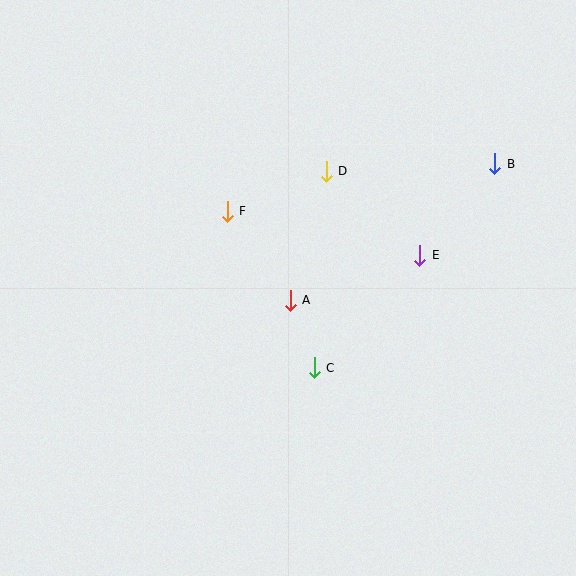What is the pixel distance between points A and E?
The distance between A and E is 137 pixels.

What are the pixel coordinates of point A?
Point A is at (290, 300).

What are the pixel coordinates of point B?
Point B is at (495, 164).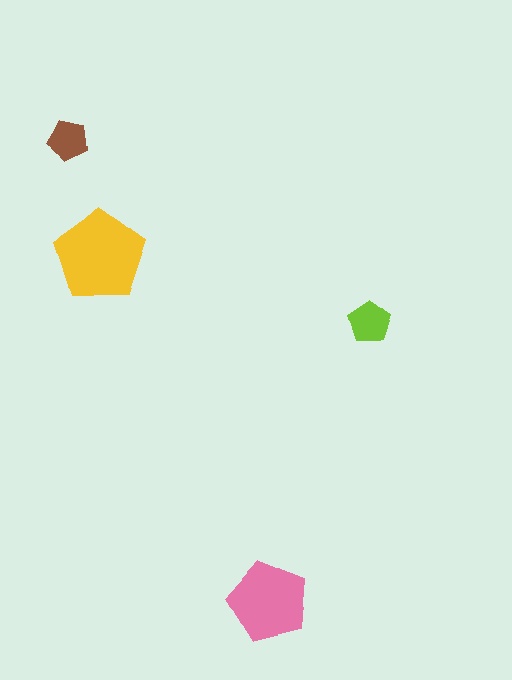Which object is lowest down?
The pink pentagon is bottommost.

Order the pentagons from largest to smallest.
the yellow one, the pink one, the lime one, the brown one.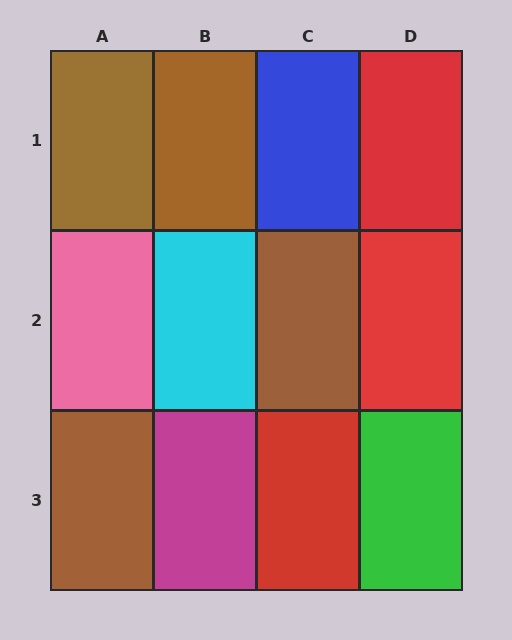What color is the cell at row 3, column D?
Green.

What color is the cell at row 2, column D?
Red.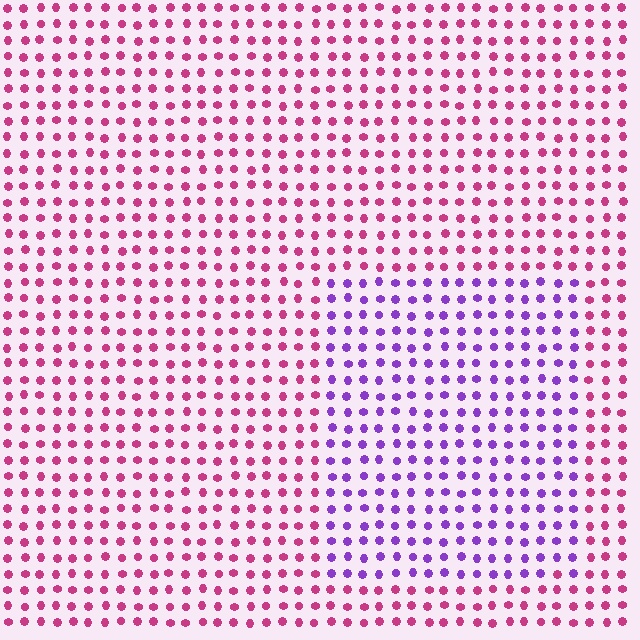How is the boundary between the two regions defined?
The boundary is defined purely by a slight shift in hue (about 54 degrees). Spacing, size, and orientation are identical on both sides.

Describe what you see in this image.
The image is filled with small magenta elements in a uniform arrangement. A rectangle-shaped region is visible where the elements are tinted to a slightly different hue, forming a subtle color boundary.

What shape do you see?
I see a rectangle.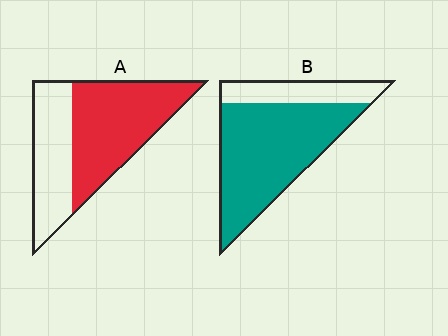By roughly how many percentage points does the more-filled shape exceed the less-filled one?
By roughly 15 percentage points (B over A).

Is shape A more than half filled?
Yes.